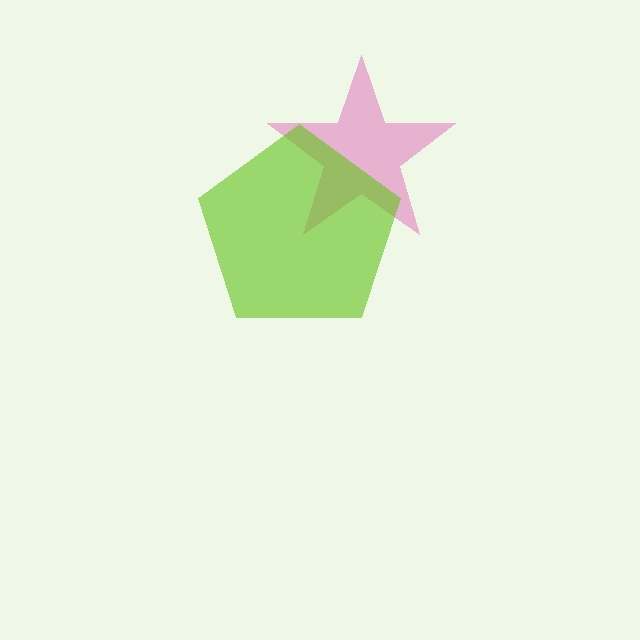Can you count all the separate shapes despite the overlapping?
Yes, there are 2 separate shapes.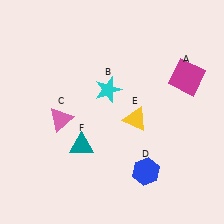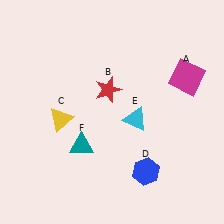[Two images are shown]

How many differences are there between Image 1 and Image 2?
There are 3 differences between the two images.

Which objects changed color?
B changed from cyan to red. C changed from pink to yellow. E changed from yellow to cyan.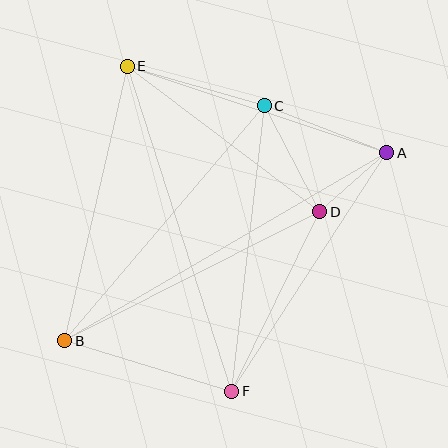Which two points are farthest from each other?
Points A and B are farthest from each other.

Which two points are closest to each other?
Points A and D are closest to each other.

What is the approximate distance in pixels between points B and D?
The distance between B and D is approximately 286 pixels.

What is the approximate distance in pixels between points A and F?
The distance between A and F is approximately 284 pixels.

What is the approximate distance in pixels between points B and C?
The distance between B and C is approximately 308 pixels.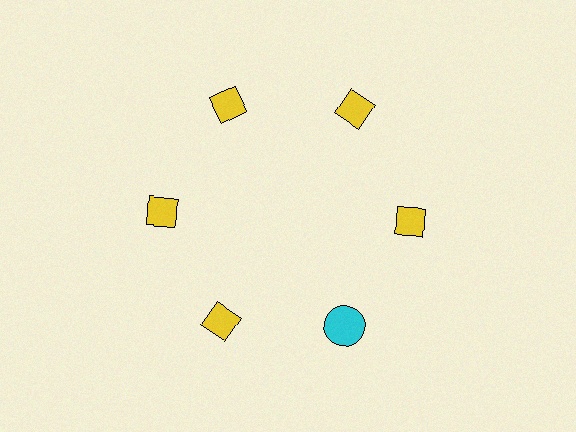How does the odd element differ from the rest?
It differs in both color (cyan instead of yellow) and shape (circle instead of diamond).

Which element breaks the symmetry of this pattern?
The cyan circle at roughly the 5 o'clock position breaks the symmetry. All other shapes are yellow diamonds.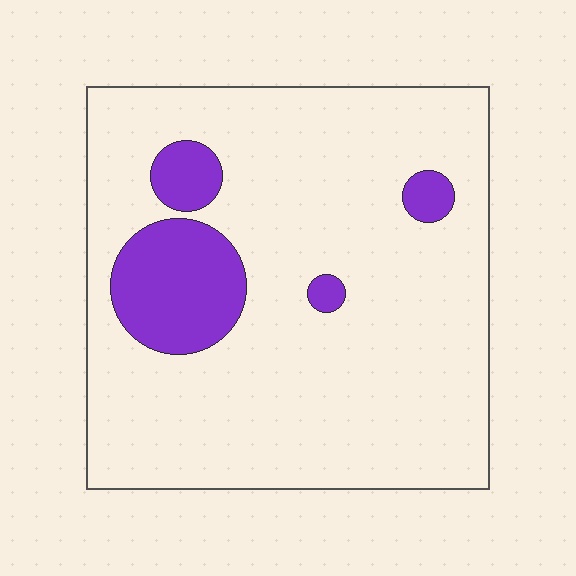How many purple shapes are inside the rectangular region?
4.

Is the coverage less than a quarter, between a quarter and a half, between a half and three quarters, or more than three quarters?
Less than a quarter.